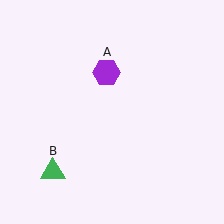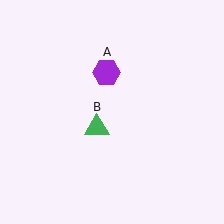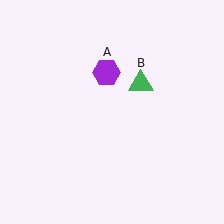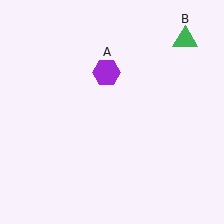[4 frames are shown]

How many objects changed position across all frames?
1 object changed position: green triangle (object B).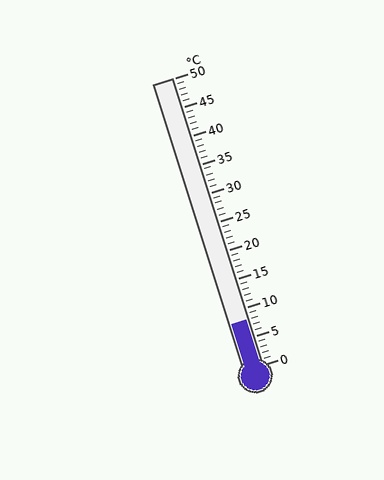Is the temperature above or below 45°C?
The temperature is below 45°C.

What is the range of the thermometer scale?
The thermometer scale ranges from 0°C to 50°C.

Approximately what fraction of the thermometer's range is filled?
The thermometer is filled to approximately 15% of its range.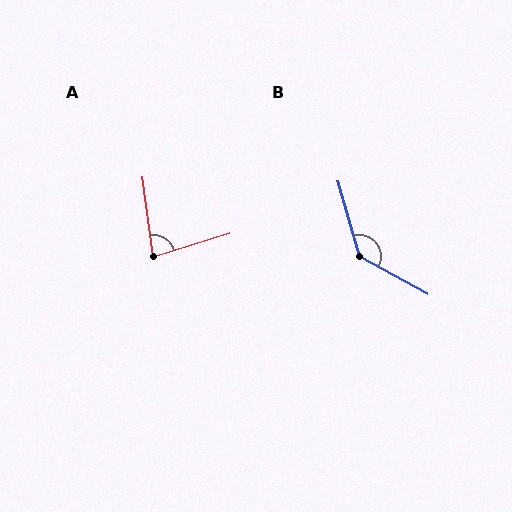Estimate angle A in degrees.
Approximately 81 degrees.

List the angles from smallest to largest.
A (81°), B (135°).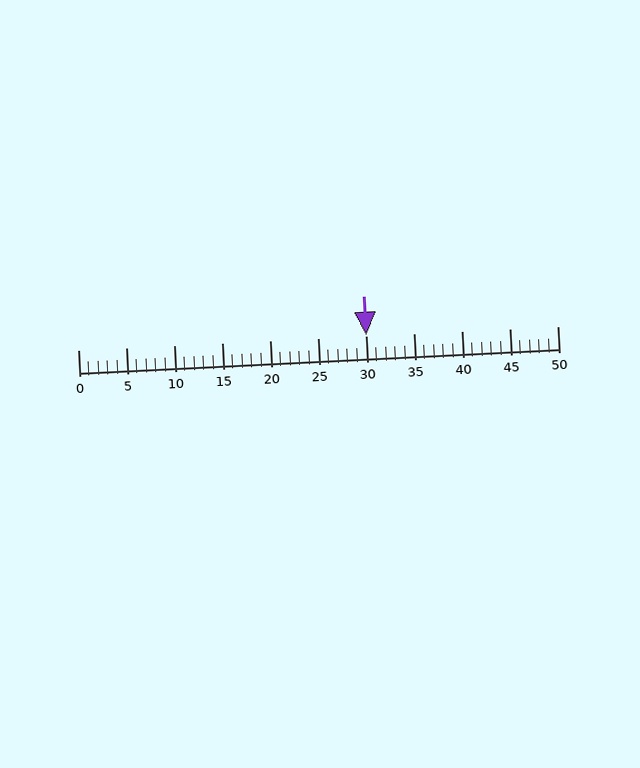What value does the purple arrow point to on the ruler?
The purple arrow points to approximately 30.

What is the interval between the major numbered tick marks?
The major tick marks are spaced 5 units apart.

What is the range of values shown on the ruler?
The ruler shows values from 0 to 50.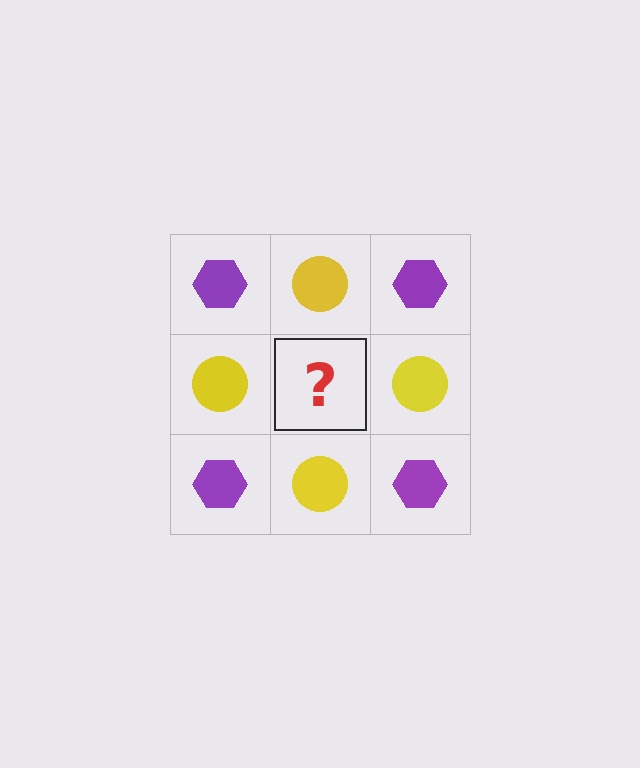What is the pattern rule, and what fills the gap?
The rule is that it alternates purple hexagon and yellow circle in a checkerboard pattern. The gap should be filled with a purple hexagon.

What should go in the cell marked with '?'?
The missing cell should contain a purple hexagon.